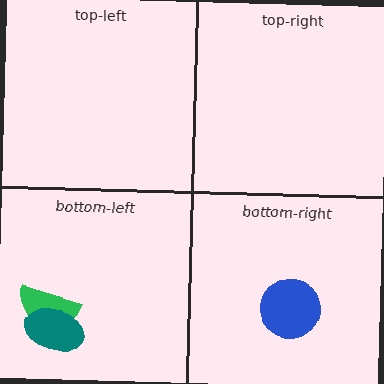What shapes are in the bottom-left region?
The green semicircle, the teal ellipse.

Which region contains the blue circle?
The bottom-right region.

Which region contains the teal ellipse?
The bottom-left region.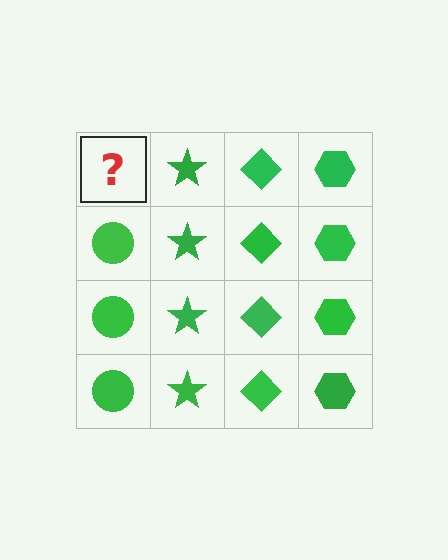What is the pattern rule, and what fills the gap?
The rule is that each column has a consistent shape. The gap should be filled with a green circle.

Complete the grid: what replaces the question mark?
The question mark should be replaced with a green circle.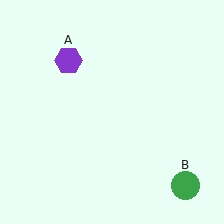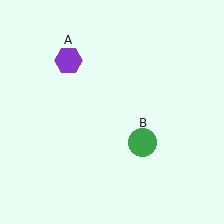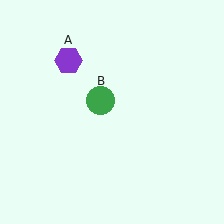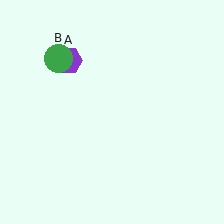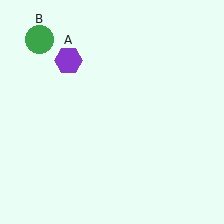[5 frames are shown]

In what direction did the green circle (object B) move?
The green circle (object B) moved up and to the left.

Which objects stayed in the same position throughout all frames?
Purple hexagon (object A) remained stationary.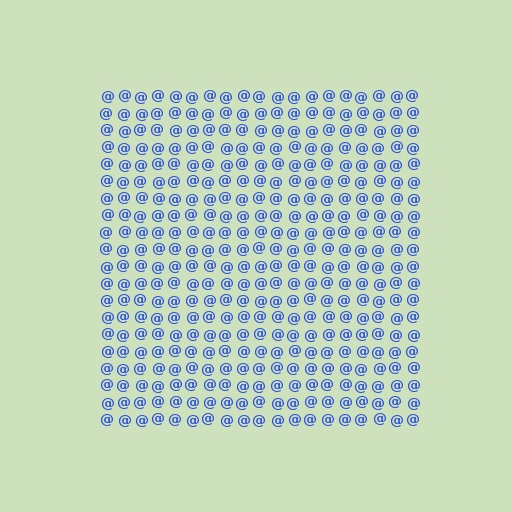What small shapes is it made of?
It is made of small at signs.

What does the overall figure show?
The overall figure shows a square.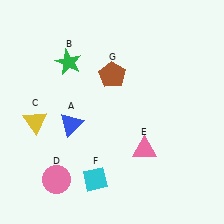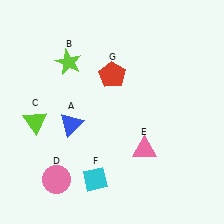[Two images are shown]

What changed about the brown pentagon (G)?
In Image 1, G is brown. In Image 2, it changed to red.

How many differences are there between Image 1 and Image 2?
There are 3 differences between the two images.